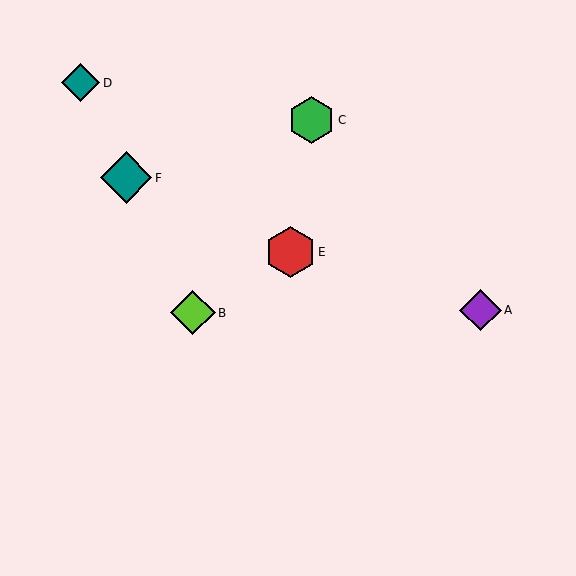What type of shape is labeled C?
Shape C is a green hexagon.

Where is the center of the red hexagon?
The center of the red hexagon is at (290, 252).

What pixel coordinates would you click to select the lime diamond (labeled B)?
Click at (193, 313) to select the lime diamond B.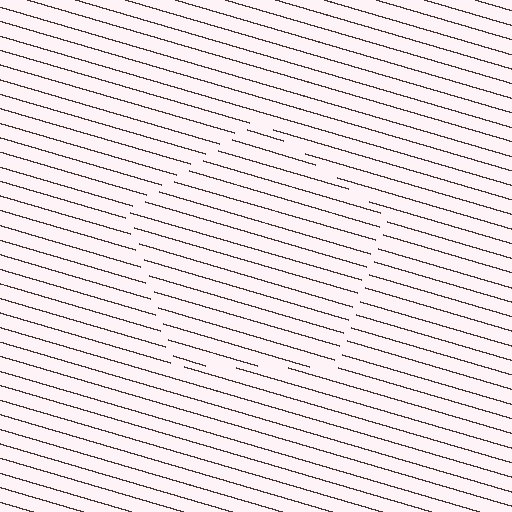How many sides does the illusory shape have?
5 sides — the line-ends trace a pentagon.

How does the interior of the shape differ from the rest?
The interior of the shape contains the same grating, shifted by half a period — the contour is defined by the phase discontinuity where line-ends from the inner and outer gratings abut.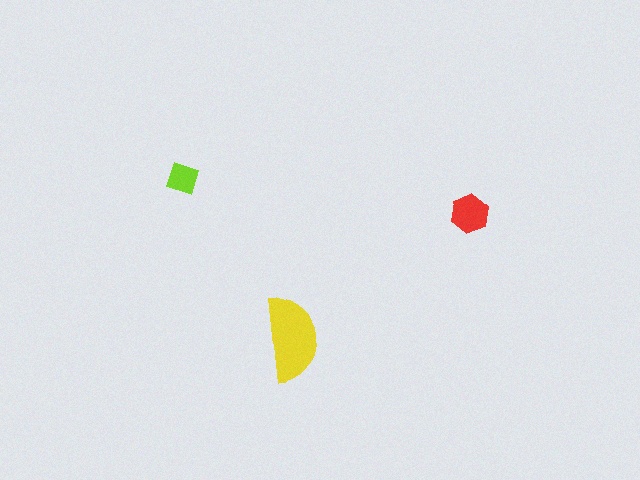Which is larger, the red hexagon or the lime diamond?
The red hexagon.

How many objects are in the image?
There are 3 objects in the image.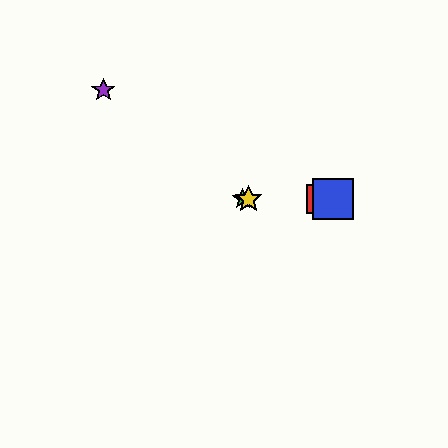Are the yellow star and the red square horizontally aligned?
Yes, both are at y≈199.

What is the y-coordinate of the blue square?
The blue square is at y≈199.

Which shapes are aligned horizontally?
The red square, the blue square, the green star, the yellow star are aligned horizontally.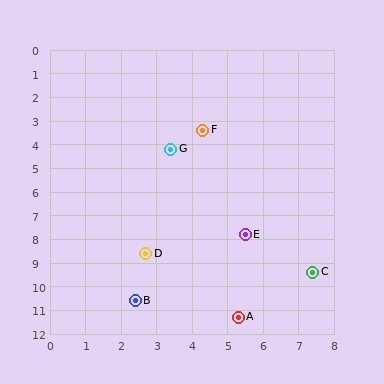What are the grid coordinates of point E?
Point E is at approximately (5.5, 7.8).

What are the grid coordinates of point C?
Point C is at approximately (7.4, 9.4).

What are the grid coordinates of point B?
Point B is at approximately (2.4, 10.6).